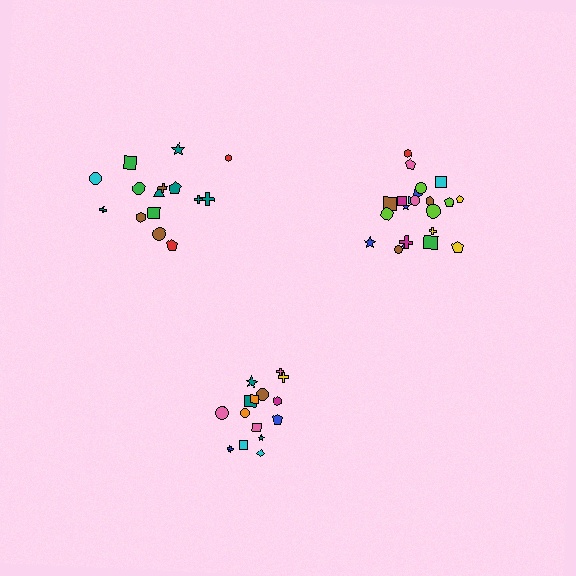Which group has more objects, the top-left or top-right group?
The top-right group.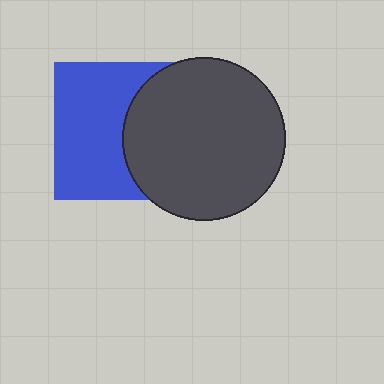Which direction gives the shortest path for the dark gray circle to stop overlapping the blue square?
Moving right gives the shortest separation.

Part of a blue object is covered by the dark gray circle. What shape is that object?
It is a square.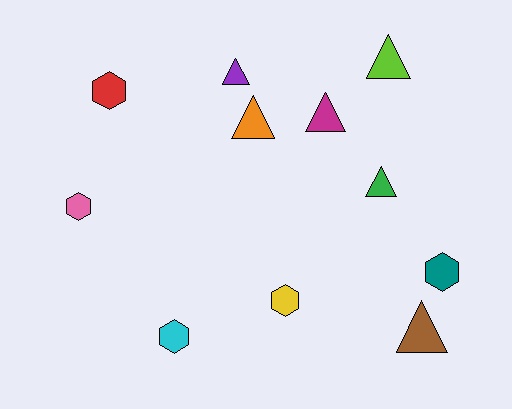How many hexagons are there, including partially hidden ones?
There are 5 hexagons.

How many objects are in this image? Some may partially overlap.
There are 11 objects.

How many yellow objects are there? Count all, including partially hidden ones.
There is 1 yellow object.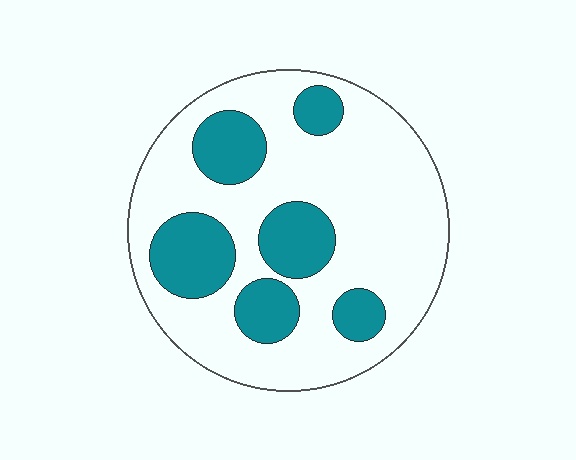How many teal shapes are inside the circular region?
6.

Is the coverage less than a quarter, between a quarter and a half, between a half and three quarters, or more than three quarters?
Between a quarter and a half.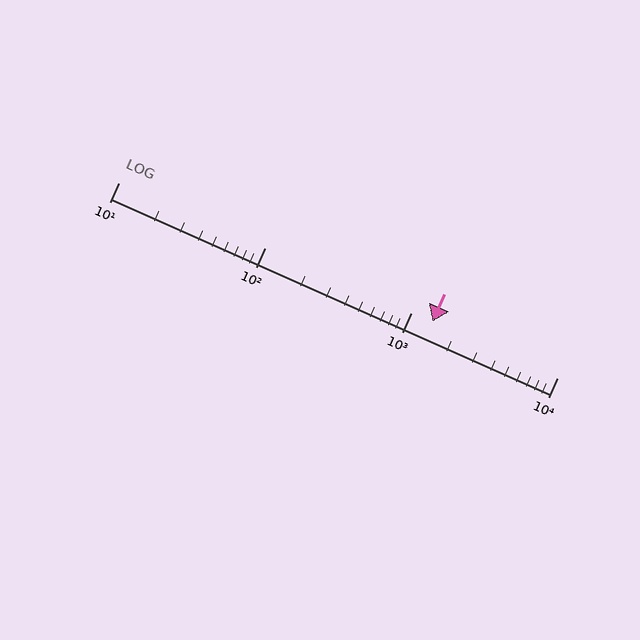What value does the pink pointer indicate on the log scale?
The pointer indicates approximately 1400.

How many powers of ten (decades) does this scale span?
The scale spans 3 decades, from 10 to 10000.